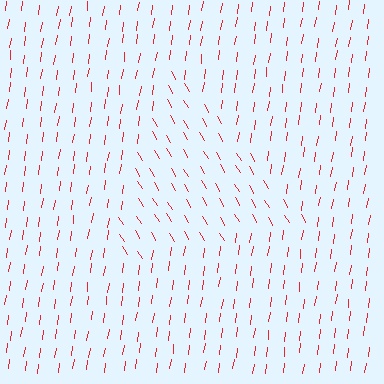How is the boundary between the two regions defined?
The boundary is defined purely by a change in line orientation (approximately 39 degrees difference). All lines are the same color and thickness.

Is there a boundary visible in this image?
Yes, there is a texture boundary formed by a change in line orientation.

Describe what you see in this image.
The image is filled with small red line segments. A triangle region in the image has lines oriented differently from the surrounding lines, creating a visible texture boundary.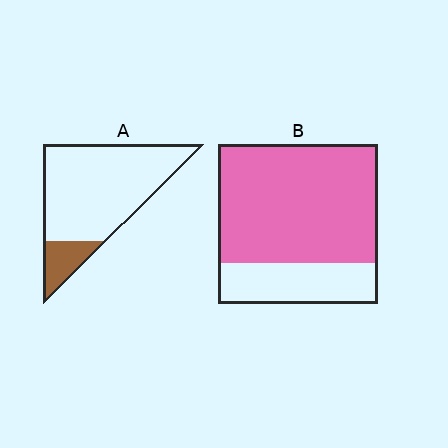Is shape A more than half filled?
No.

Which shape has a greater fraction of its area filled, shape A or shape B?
Shape B.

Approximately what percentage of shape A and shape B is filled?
A is approximately 15% and B is approximately 75%.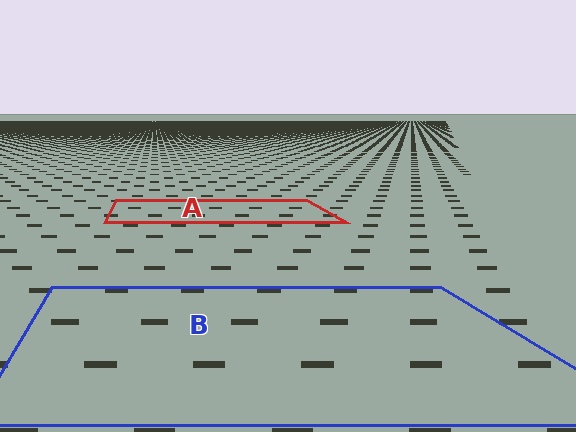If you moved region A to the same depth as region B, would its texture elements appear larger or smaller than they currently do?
They would appear larger. At a closer depth, the same texture elements are projected at a bigger on-screen size.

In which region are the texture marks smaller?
The texture marks are smaller in region A, because it is farther away.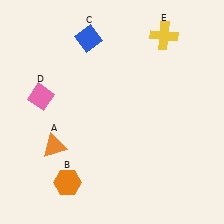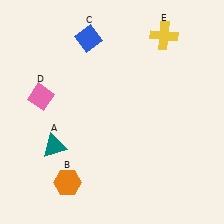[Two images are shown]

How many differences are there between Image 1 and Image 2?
There is 1 difference between the two images.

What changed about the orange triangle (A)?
In Image 1, A is orange. In Image 2, it changed to teal.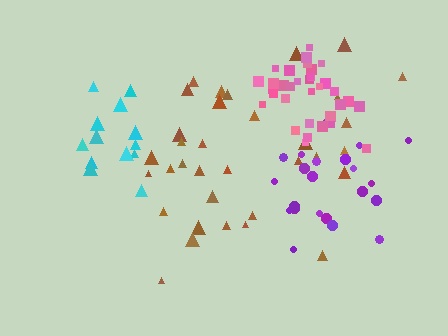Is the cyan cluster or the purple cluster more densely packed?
Purple.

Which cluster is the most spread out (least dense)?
Cyan.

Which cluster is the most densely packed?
Pink.